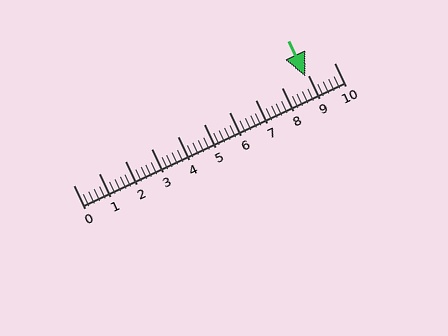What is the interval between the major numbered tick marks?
The major tick marks are spaced 1 units apart.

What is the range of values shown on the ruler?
The ruler shows values from 0 to 10.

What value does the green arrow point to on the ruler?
The green arrow points to approximately 8.9.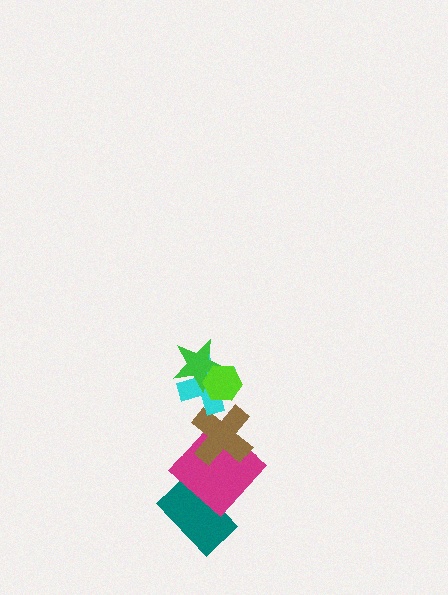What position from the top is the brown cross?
The brown cross is 4th from the top.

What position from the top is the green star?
The green star is 2nd from the top.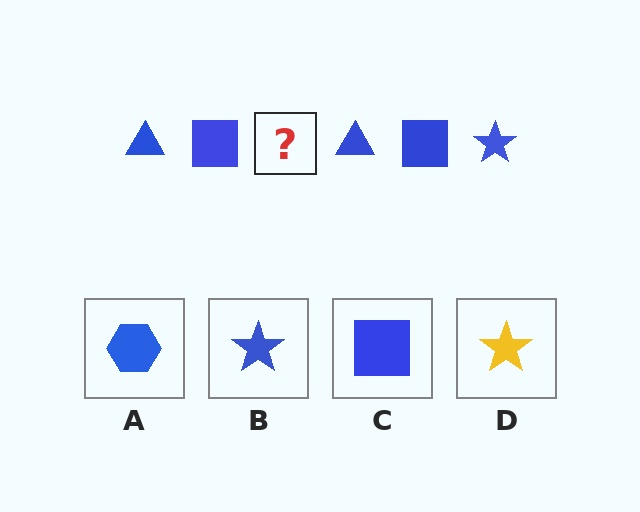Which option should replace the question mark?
Option B.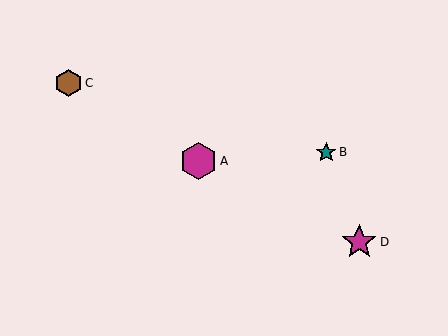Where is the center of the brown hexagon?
The center of the brown hexagon is at (68, 83).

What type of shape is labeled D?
Shape D is a magenta star.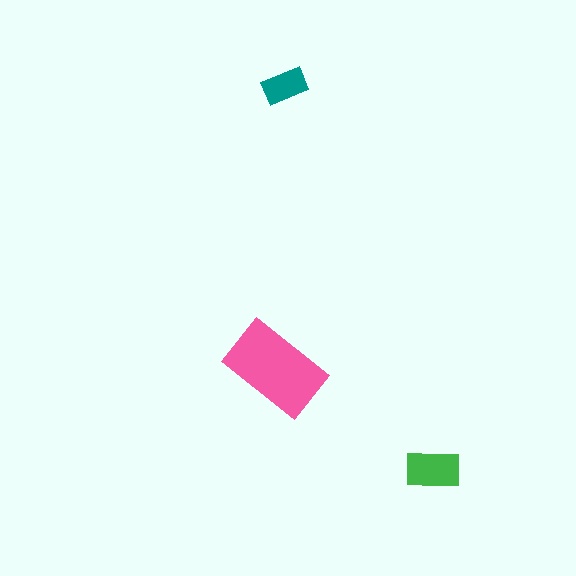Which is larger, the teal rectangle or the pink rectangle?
The pink one.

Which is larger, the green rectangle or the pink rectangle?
The pink one.